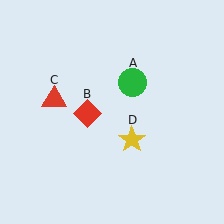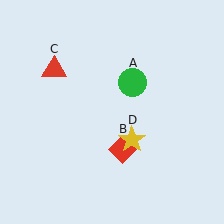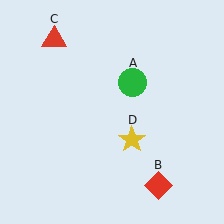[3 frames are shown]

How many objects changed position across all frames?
2 objects changed position: red diamond (object B), red triangle (object C).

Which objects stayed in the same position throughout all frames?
Green circle (object A) and yellow star (object D) remained stationary.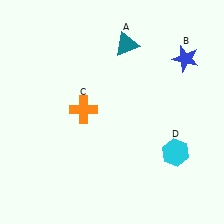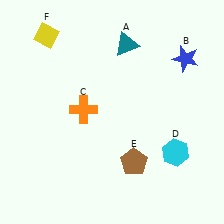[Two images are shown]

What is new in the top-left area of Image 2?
A yellow diamond (F) was added in the top-left area of Image 2.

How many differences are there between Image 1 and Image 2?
There are 2 differences between the two images.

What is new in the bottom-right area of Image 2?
A brown pentagon (E) was added in the bottom-right area of Image 2.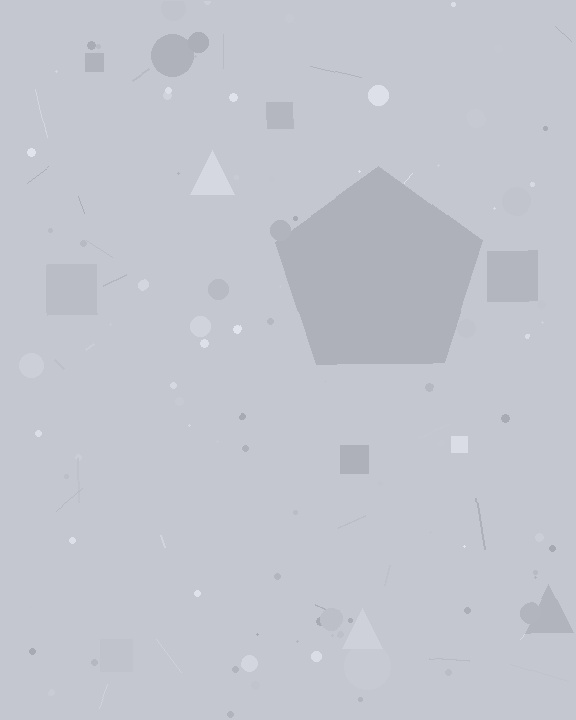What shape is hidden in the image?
A pentagon is hidden in the image.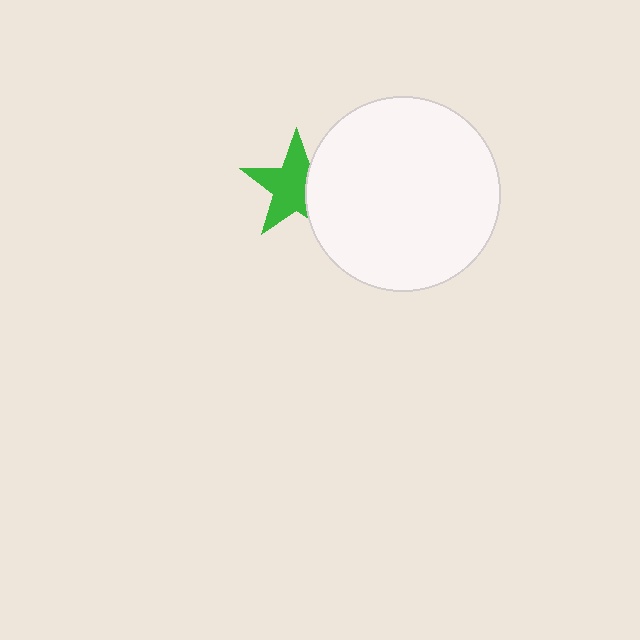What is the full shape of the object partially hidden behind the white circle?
The partially hidden object is a green star.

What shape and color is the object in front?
The object in front is a white circle.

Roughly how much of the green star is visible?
Most of it is visible (roughly 67%).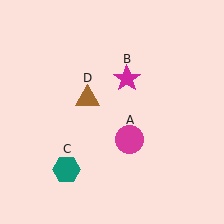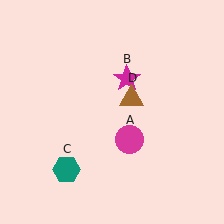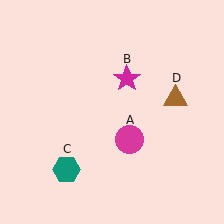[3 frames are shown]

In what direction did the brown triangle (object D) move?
The brown triangle (object D) moved right.